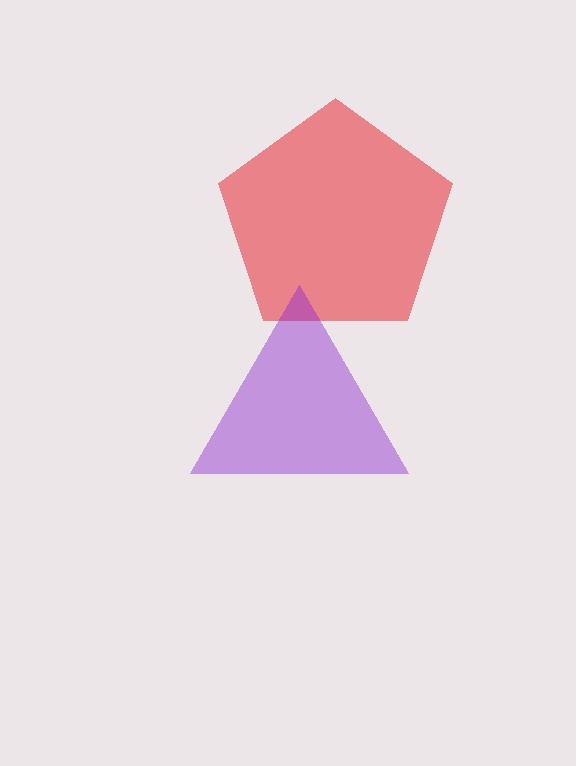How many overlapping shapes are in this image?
There are 2 overlapping shapes in the image.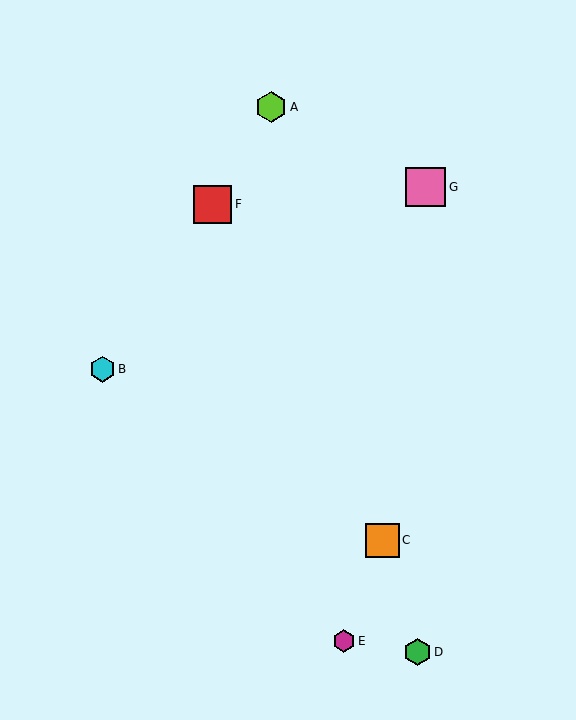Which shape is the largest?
The pink square (labeled G) is the largest.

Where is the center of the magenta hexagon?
The center of the magenta hexagon is at (344, 641).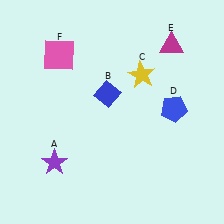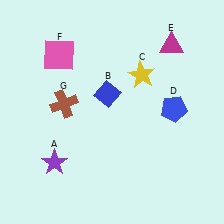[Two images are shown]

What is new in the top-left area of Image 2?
A brown cross (G) was added in the top-left area of Image 2.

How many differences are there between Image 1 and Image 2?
There is 1 difference between the two images.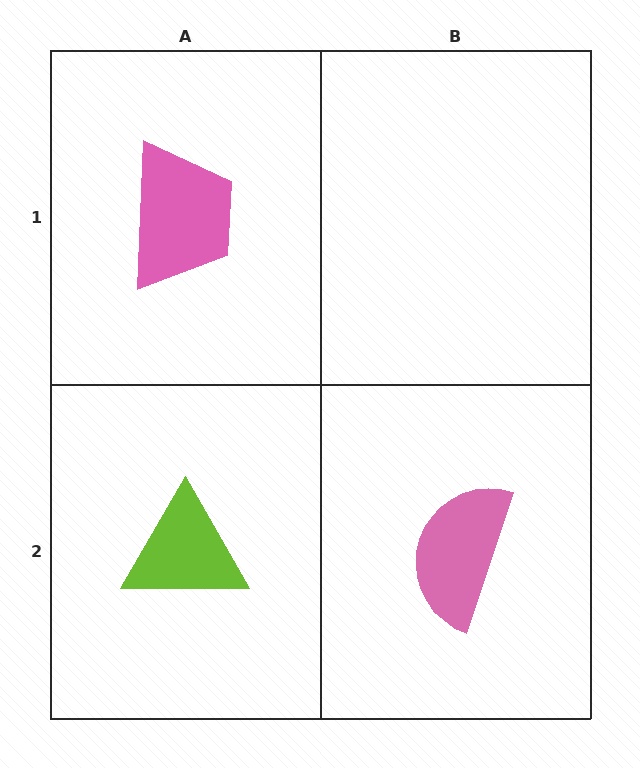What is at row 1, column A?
A pink trapezoid.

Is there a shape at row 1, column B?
No, that cell is empty.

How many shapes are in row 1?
1 shape.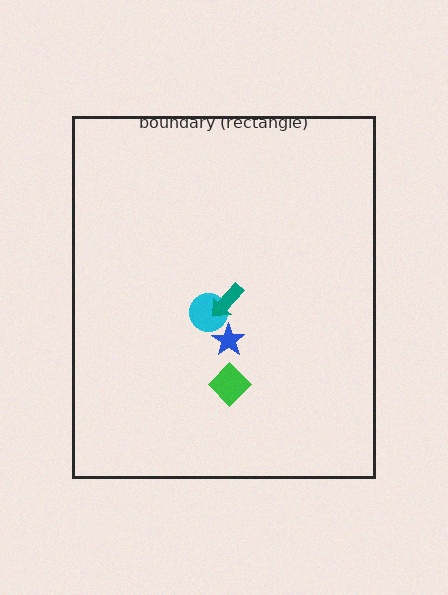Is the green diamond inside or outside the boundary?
Inside.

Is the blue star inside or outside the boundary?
Inside.